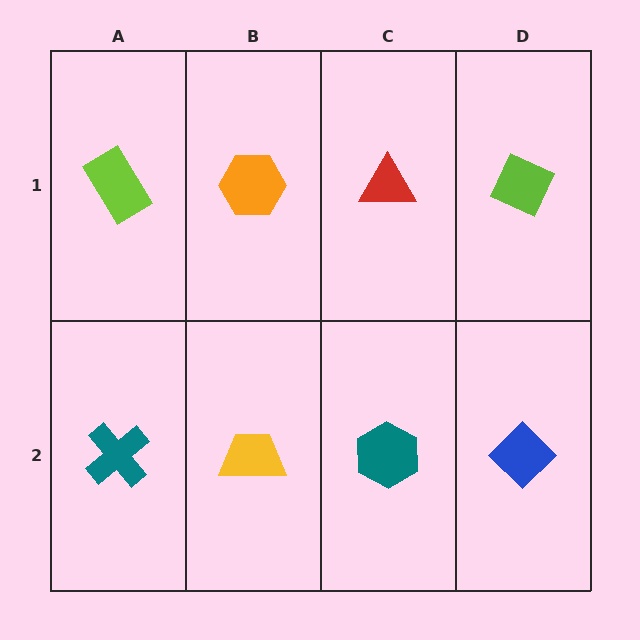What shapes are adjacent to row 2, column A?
A lime rectangle (row 1, column A), a yellow trapezoid (row 2, column B).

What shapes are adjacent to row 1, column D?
A blue diamond (row 2, column D), a red triangle (row 1, column C).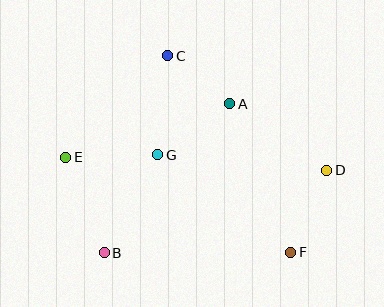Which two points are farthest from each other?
Points D and E are farthest from each other.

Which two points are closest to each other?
Points A and C are closest to each other.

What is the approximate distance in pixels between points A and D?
The distance between A and D is approximately 117 pixels.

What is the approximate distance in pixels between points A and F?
The distance between A and F is approximately 160 pixels.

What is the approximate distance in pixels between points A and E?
The distance between A and E is approximately 172 pixels.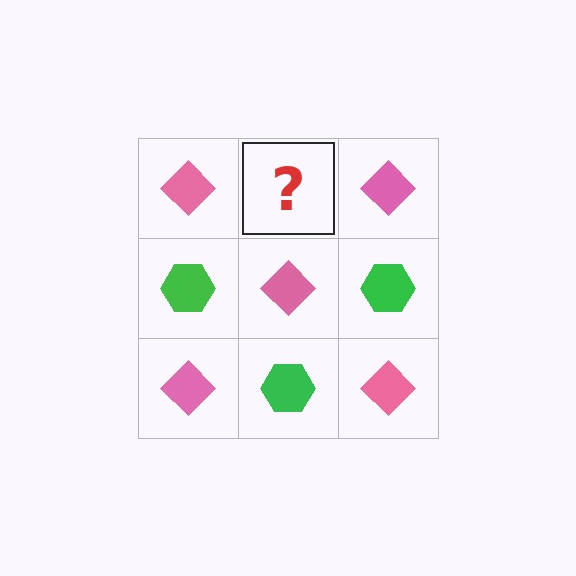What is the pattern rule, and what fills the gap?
The rule is that it alternates pink diamond and green hexagon in a checkerboard pattern. The gap should be filled with a green hexagon.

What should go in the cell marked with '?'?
The missing cell should contain a green hexagon.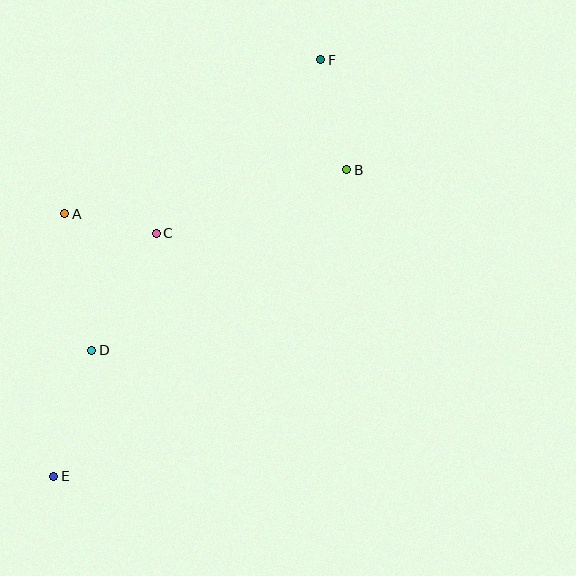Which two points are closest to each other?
Points A and C are closest to each other.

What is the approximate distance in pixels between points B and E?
The distance between B and E is approximately 424 pixels.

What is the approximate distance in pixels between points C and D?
The distance between C and D is approximately 134 pixels.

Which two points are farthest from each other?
Points E and F are farthest from each other.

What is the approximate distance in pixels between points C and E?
The distance between C and E is approximately 264 pixels.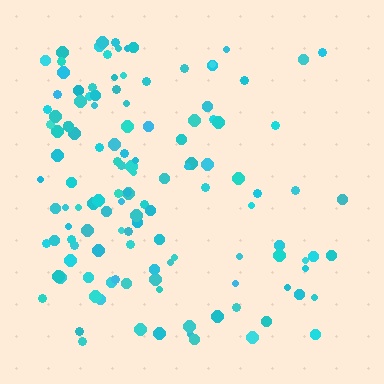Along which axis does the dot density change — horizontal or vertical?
Horizontal.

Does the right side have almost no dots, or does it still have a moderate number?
Still a moderate number, just noticeably fewer than the left.